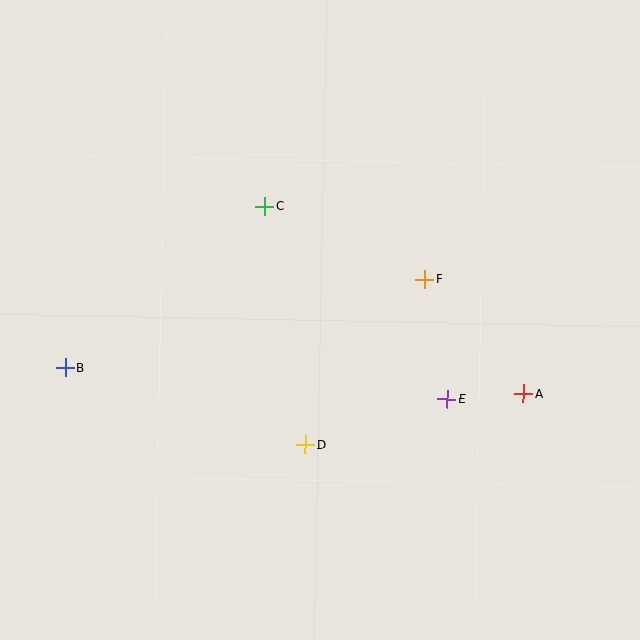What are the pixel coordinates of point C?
Point C is at (265, 206).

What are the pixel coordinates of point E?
Point E is at (447, 399).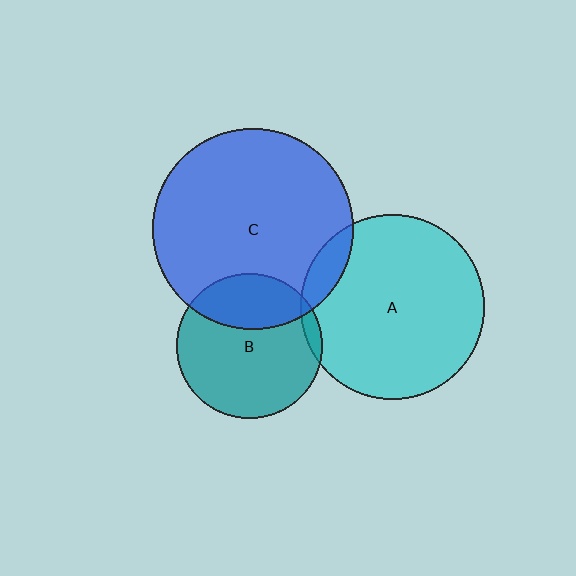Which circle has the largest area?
Circle C (blue).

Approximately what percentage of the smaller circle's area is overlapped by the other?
Approximately 5%.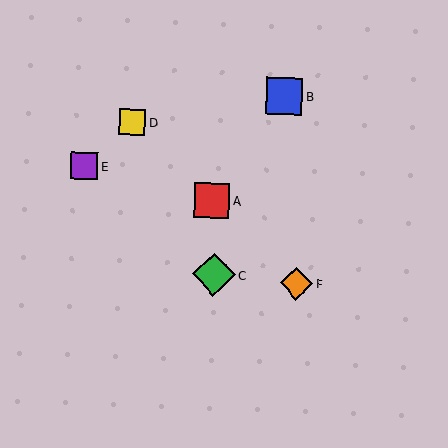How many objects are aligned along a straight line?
3 objects (A, D, F) are aligned along a straight line.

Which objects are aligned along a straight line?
Objects A, D, F are aligned along a straight line.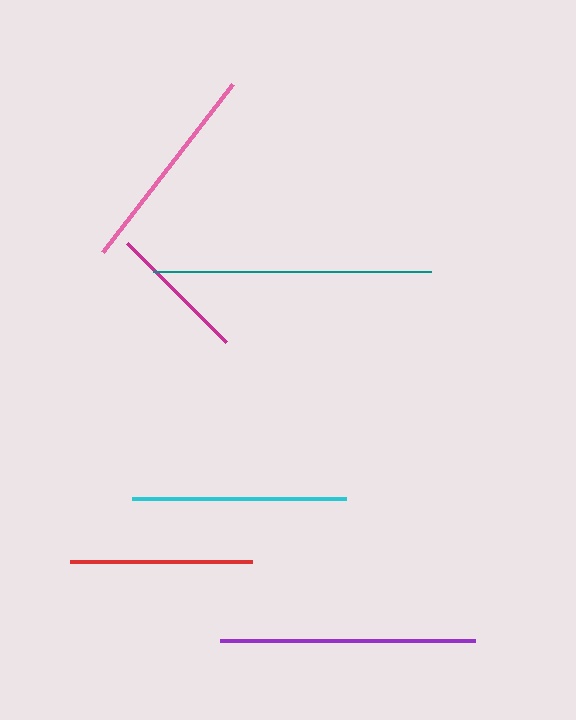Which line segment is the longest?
The teal line is the longest at approximately 278 pixels.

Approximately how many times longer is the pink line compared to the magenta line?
The pink line is approximately 1.5 times the length of the magenta line.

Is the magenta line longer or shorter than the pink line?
The pink line is longer than the magenta line.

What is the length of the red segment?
The red segment is approximately 182 pixels long.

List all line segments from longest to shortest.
From longest to shortest: teal, purple, cyan, pink, red, magenta.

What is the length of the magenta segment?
The magenta segment is approximately 140 pixels long.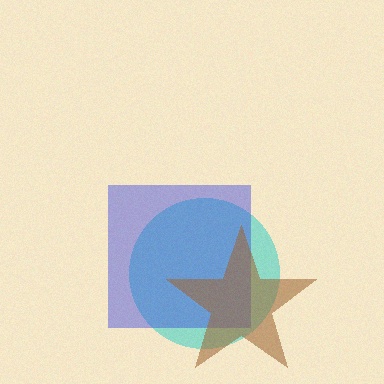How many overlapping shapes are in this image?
There are 3 overlapping shapes in the image.